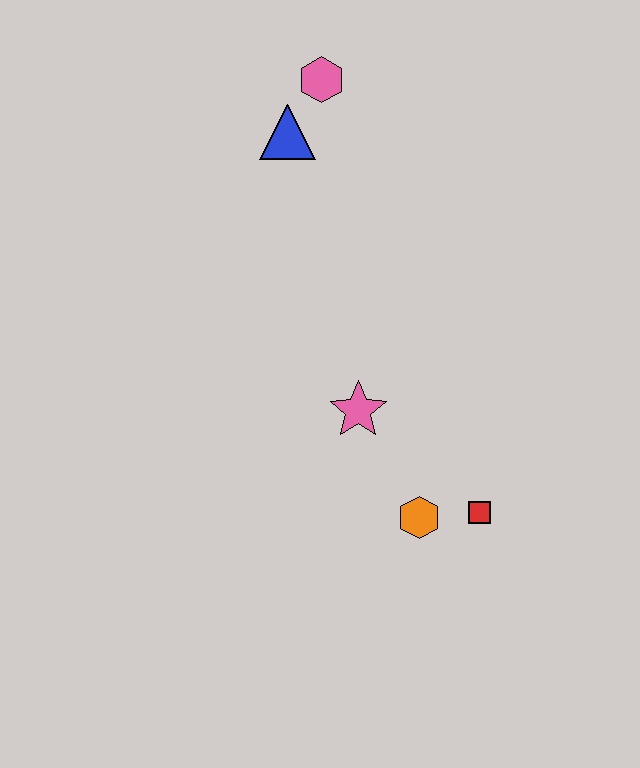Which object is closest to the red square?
The orange hexagon is closest to the red square.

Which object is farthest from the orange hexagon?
The pink hexagon is farthest from the orange hexagon.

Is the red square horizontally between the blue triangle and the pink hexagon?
No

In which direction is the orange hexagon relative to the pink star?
The orange hexagon is below the pink star.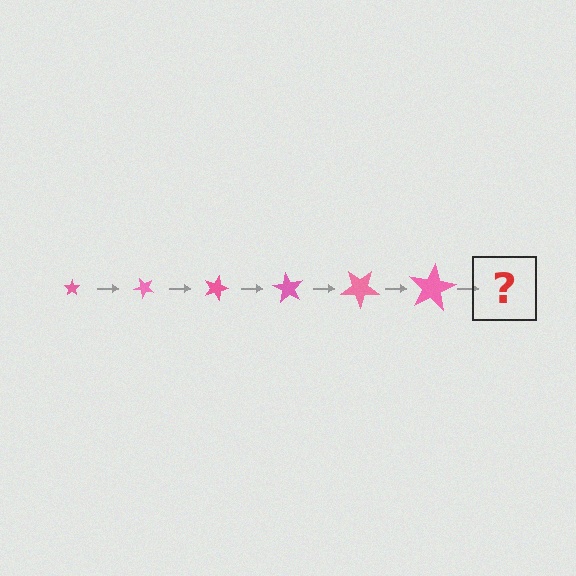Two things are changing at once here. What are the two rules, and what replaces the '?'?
The two rules are that the star grows larger each step and it rotates 45 degrees each step. The '?' should be a star, larger than the previous one and rotated 270 degrees from the start.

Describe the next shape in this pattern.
It should be a star, larger than the previous one and rotated 270 degrees from the start.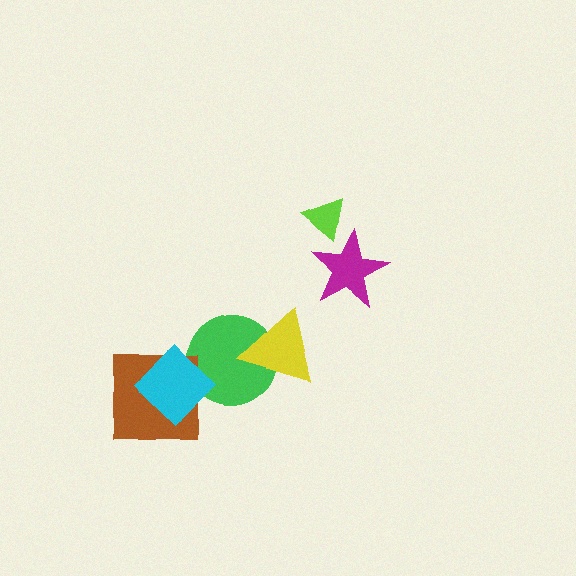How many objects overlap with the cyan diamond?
2 objects overlap with the cyan diamond.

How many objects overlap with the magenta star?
1 object overlaps with the magenta star.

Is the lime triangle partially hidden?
Yes, it is partially covered by another shape.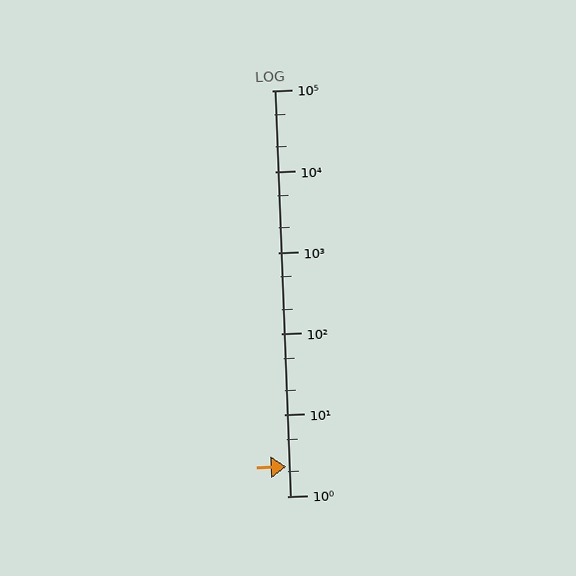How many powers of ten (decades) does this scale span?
The scale spans 5 decades, from 1 to 100000.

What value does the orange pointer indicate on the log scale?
The pointer indicates approximately 2.3.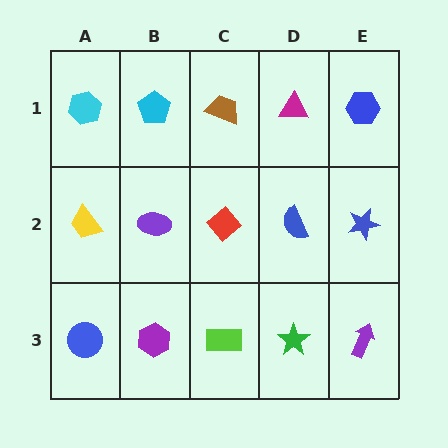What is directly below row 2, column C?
A lime rectangle.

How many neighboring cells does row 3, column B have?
3.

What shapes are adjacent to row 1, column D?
A blue semicircle (row 2, column D), a brown trapezoid (row 1, column C), a blue hexagon (row 1, column E).